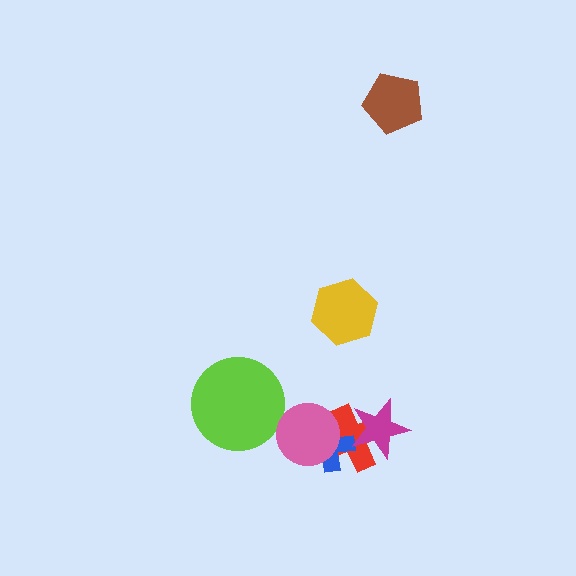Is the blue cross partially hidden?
Yes, it is partially covered by another shape.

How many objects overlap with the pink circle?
2 objects overlap with the pink circle.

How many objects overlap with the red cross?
3 objects overlap with the red cross.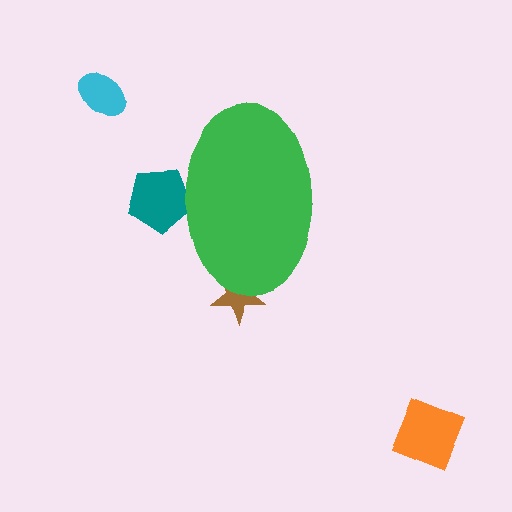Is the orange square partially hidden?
No, the orange square is fully visible.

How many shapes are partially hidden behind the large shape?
2 shapes are partially hidden.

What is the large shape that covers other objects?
A green ellipse.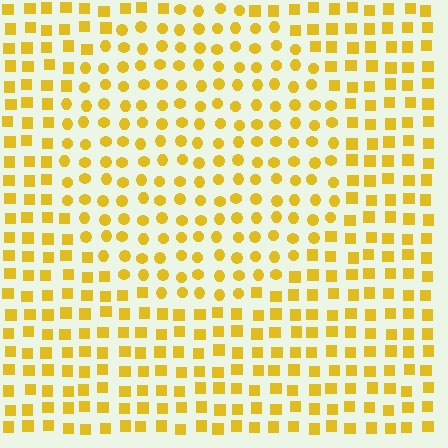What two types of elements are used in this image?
The image uses circles inside the circle region and squares outside it.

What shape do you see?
I see a circle.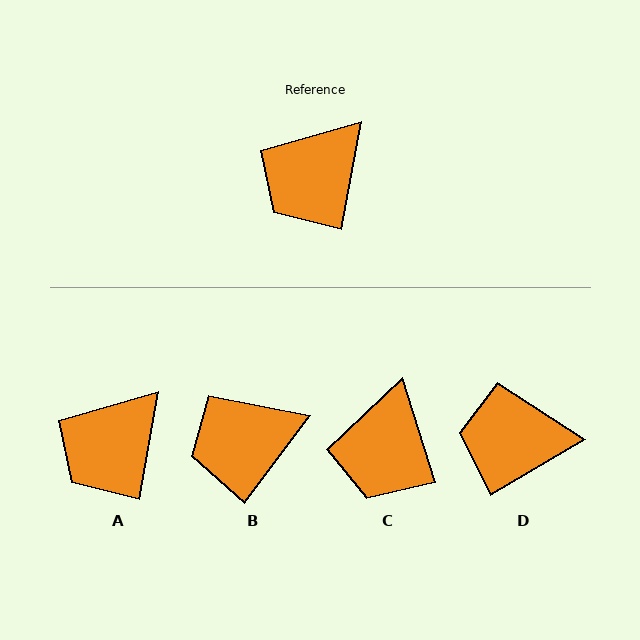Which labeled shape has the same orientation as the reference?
A.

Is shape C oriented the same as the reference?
No, it is off by about 28 degrees.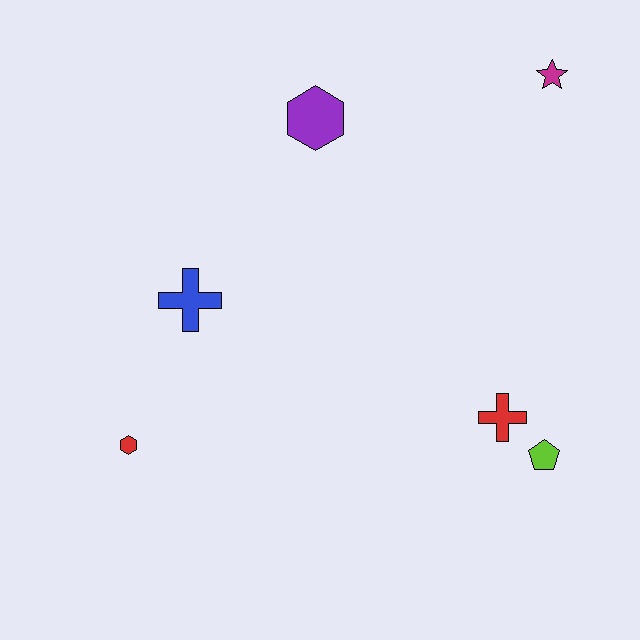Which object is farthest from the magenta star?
The red hexagon is farthest from the magenta star.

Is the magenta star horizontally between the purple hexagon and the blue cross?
No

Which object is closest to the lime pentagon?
The red cross is closest to the lime pentagon.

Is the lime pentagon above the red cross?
No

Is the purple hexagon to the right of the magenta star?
No